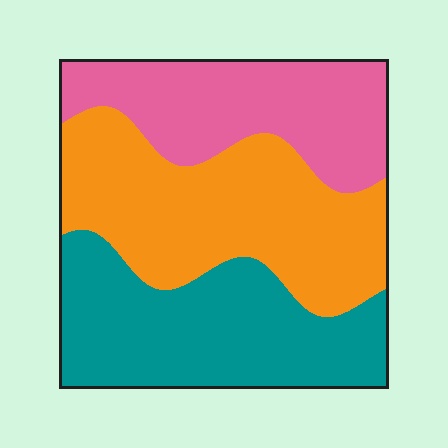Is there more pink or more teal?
Teal.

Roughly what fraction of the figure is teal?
Teal takes up about one third (1/3) of the figure.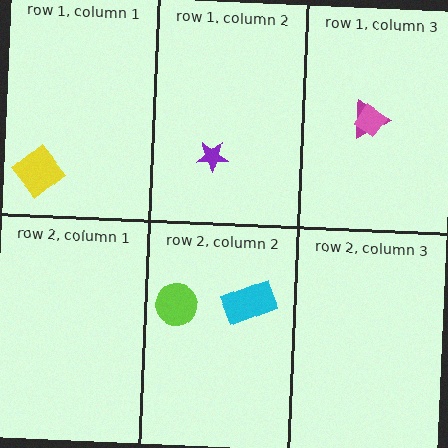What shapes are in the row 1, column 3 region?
The magenta triangle, the pink diamond.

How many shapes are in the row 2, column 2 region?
2.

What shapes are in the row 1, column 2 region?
The purple star.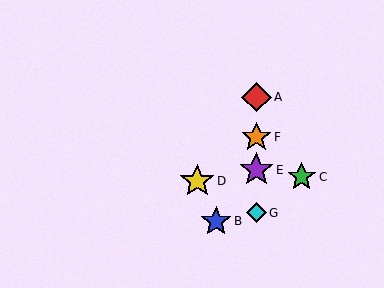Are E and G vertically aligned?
Yes, both are at x≈256.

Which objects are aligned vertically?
Objects A, E, F, G are aligned vertically.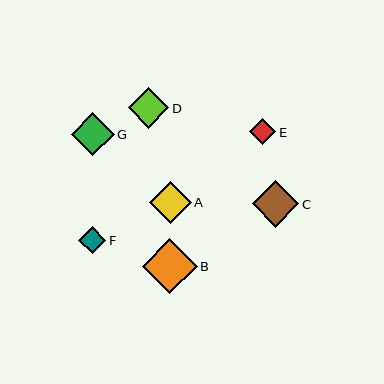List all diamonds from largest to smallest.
From largest to smallest: B, C, G, A, D, F, E.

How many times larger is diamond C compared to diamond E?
Diamond C is approximately 1.8 times the size of diamond E.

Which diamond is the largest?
Diamond B is the largest with a size of approximately 54 pixels.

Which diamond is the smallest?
Diamond E is the smallest with a size of approximately 26 pixels.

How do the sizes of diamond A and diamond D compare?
Diamond A and diamond D are approximately the same size.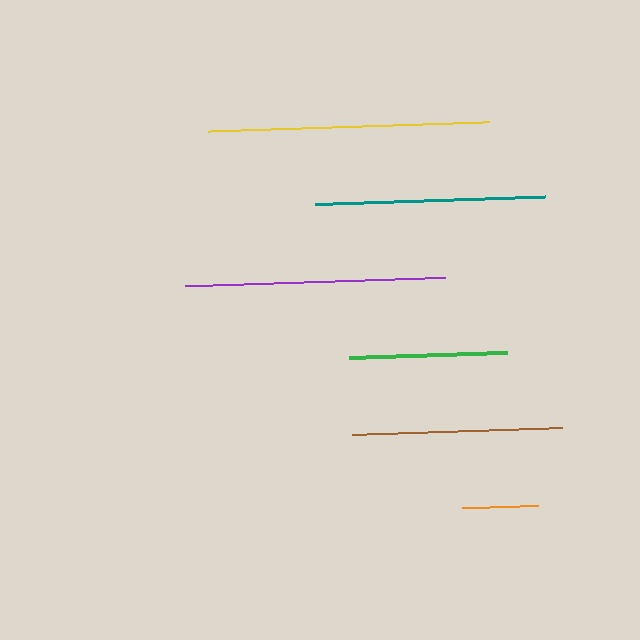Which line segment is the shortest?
The orange line is the shortest at approximately 76 pixels.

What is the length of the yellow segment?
The yellow segment is approximately 281 pixels long.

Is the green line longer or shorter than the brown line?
The brown line is longer than the green line.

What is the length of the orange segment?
The orange segment is approximately 76 pixels long.